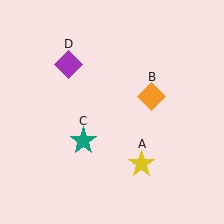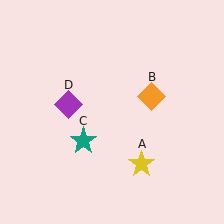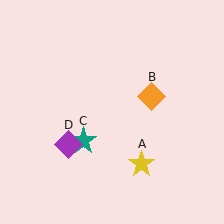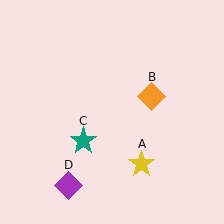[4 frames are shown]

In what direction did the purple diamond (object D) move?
The purple diamond (object D) moved down.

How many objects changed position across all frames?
1 object changed position: purple diamond (object D).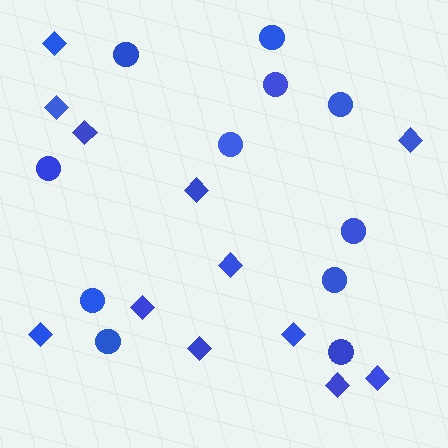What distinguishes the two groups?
There are 2 groups: one group of diamonds (12) and one group of circles (11).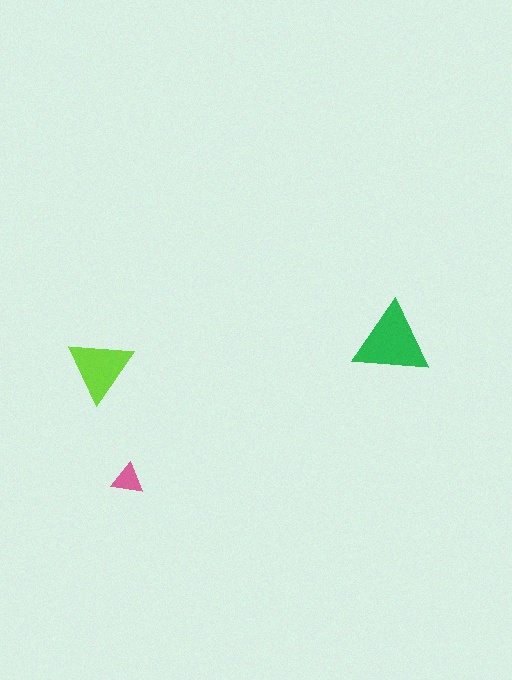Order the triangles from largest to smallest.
the green one, the lime one, the pink one.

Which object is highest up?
The green triangle is topmost.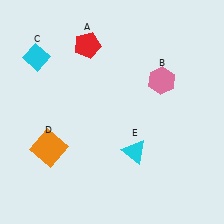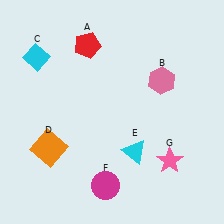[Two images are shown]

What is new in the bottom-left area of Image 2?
A magenta circle (F) was added in the bottom-left area of Image 2.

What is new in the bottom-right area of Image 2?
A pink star (G) was added in the bottom-right area of Image 2.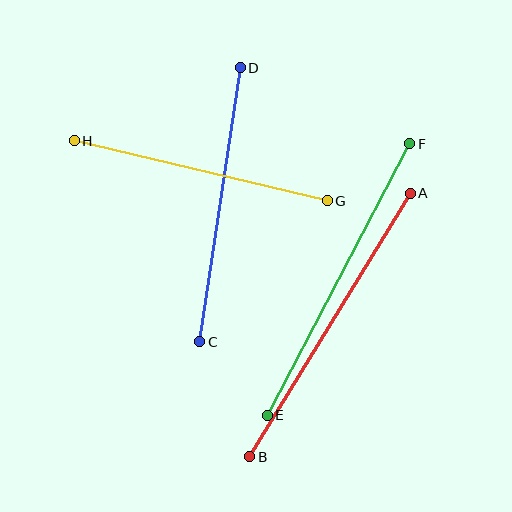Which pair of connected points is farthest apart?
Points A and B are farthest apart.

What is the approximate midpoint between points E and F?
The midpoint is at approximately (338, 280) pixels.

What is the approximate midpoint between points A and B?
The midpoint is at approximately (330, 325) pixels.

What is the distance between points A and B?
The distance is approximately 309 pixels.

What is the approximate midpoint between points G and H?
The midpoint is at approximately (201, 171) pixels.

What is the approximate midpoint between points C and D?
The midpoint is at approximately (220, 205) pixels.